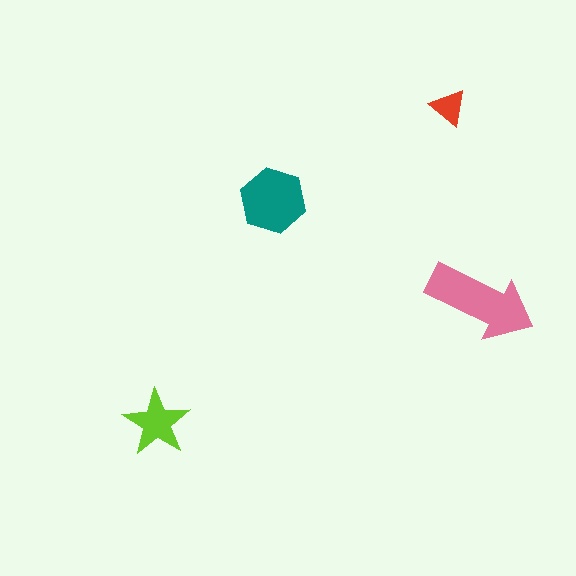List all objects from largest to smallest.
The pink arrow, the teal hexagon, the lime star, the red triangle.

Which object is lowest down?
The lime star is bottommost.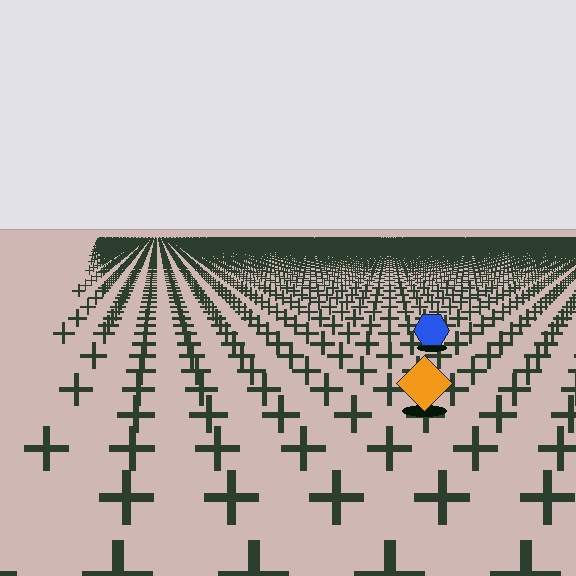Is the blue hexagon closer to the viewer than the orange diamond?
No. The orange diamond is closer — you can tell from the texture gradient: the ground texture is coarser near it.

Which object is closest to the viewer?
The orange diamond is closest. The texture marks near it are larger and more spread out.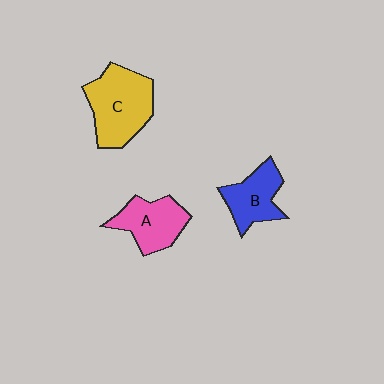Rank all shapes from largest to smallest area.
From largest to smallest: C (yellow), A (pink), B (blue).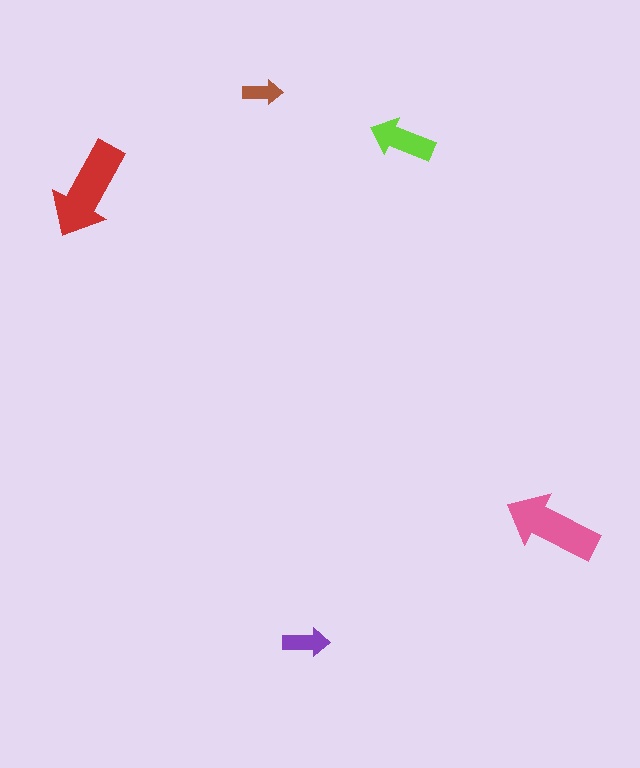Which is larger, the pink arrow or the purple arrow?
The pink one.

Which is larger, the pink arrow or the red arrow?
The red one.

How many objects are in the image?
There are 5 objects in the image.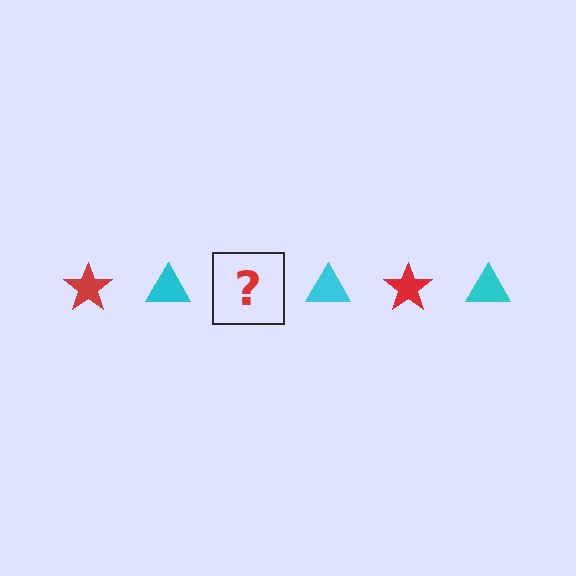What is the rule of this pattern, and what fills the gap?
The rule is that the pattern alternates between red star and cyan triangle. The gap should be filled with a red star.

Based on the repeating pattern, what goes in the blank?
The blank should be a red star.